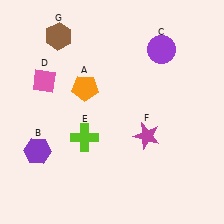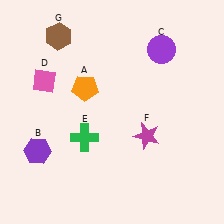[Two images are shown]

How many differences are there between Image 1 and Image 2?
There is 1 difference between the two images.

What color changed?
The cross (E) changed from lime in Image 1 to green in Image 2.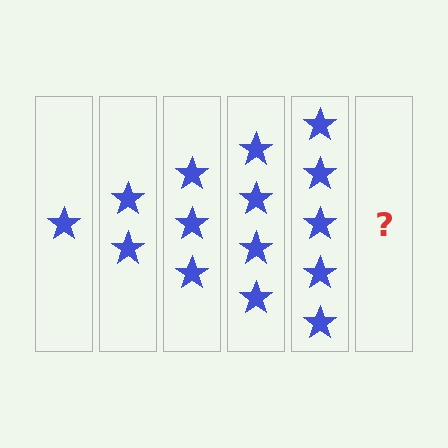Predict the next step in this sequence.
The next step is 6 stars.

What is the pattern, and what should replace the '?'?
The pattern is that each step adds one more star. The '?' should be 6 stars.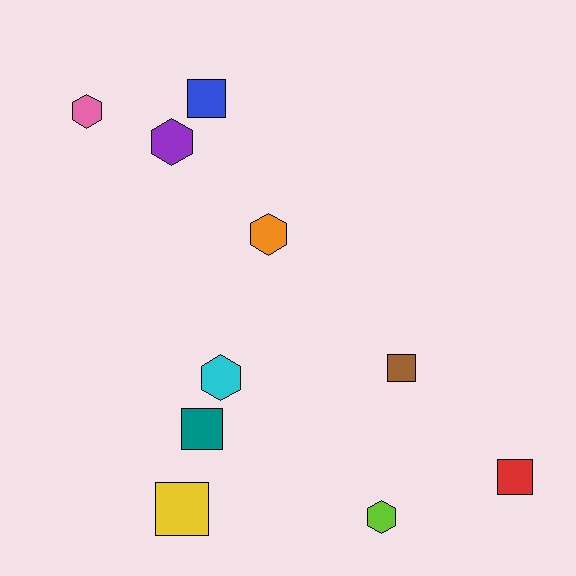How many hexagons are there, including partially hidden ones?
There are 5 hexagons.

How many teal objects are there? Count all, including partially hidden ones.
There is 1 teal object.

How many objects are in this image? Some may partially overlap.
There are 10 objects.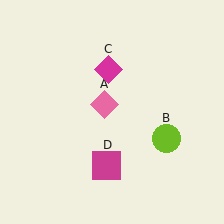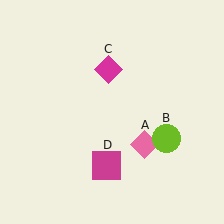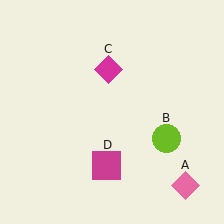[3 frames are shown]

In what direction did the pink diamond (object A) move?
The pink diamond (object A) moved down and to the right.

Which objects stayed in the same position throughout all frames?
Lime circle (object B) and magenta diamond (object C) and magenta square (object D) remained stationary.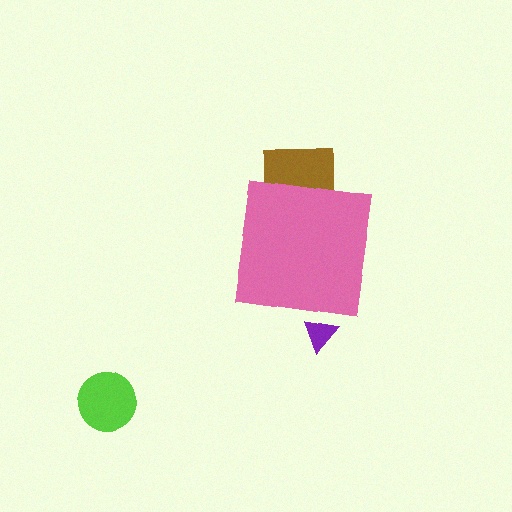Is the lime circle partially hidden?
No, the lime circle is fully visible.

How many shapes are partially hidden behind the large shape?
2 shapes are partially hidden.